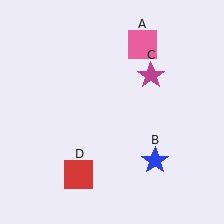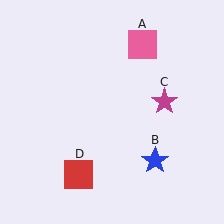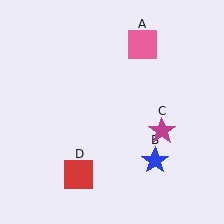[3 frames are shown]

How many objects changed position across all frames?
1 object changed position: magenta star (object C).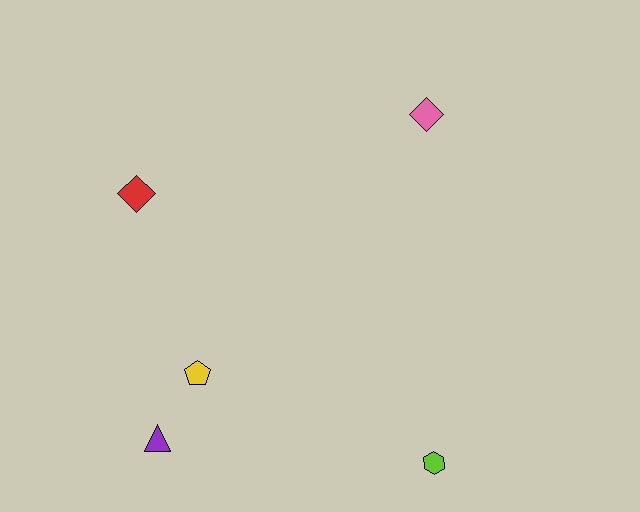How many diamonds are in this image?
There are 2 diamonds.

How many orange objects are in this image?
There are no orange objects.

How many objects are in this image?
There are 5 objects.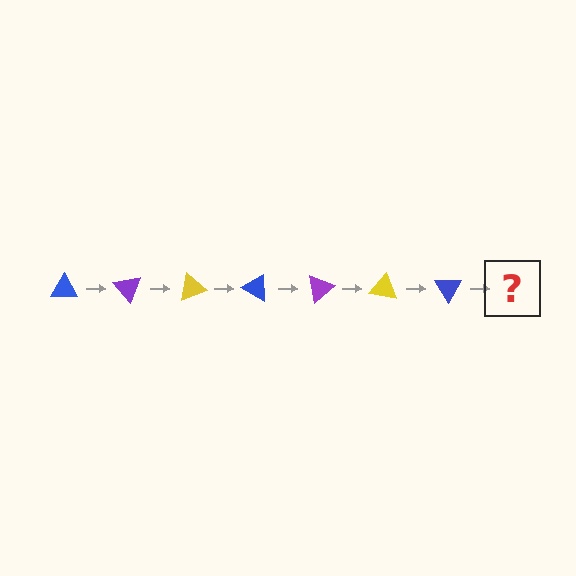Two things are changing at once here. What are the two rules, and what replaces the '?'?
The two rules are that it rotates 50 degrees each step and the color cycles through blue, purple, and yellow. The '?' should be a purple triangle, rotated 350 degrees from the start.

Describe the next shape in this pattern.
It should be a purple triangle, rotated 350 degrees from the start.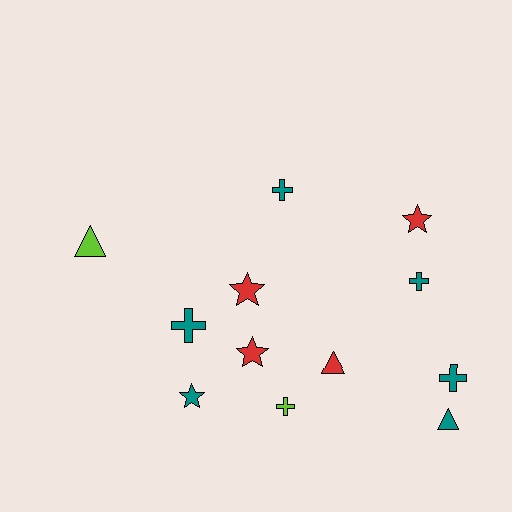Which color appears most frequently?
Teal, with 6 objects.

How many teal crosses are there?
There are 4 teal crosses.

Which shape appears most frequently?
Cross, with 5 objects.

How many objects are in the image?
There are 12 objects.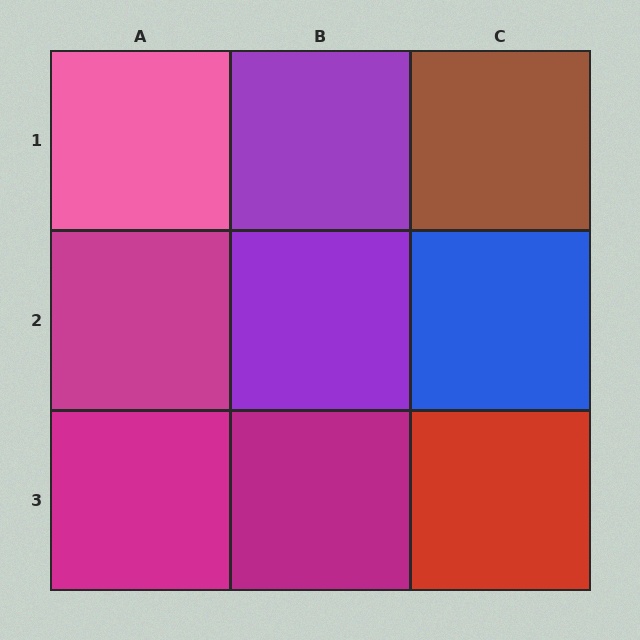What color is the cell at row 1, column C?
Brown.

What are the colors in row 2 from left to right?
Magenta, purple, blue.